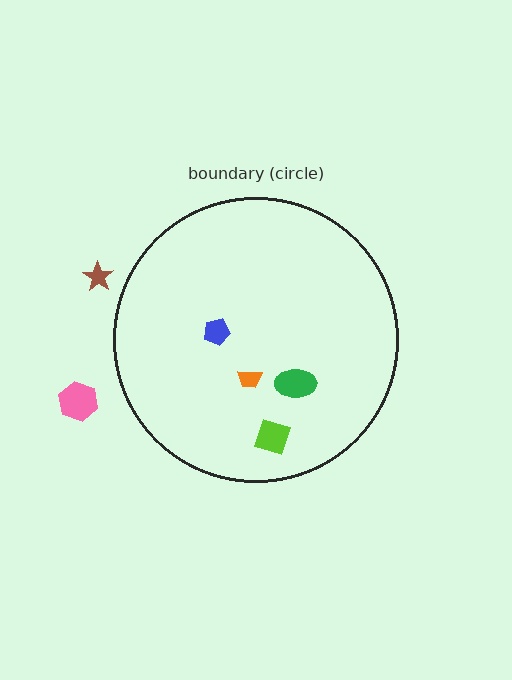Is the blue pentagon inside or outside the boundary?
Inside.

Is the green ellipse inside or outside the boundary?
Inside.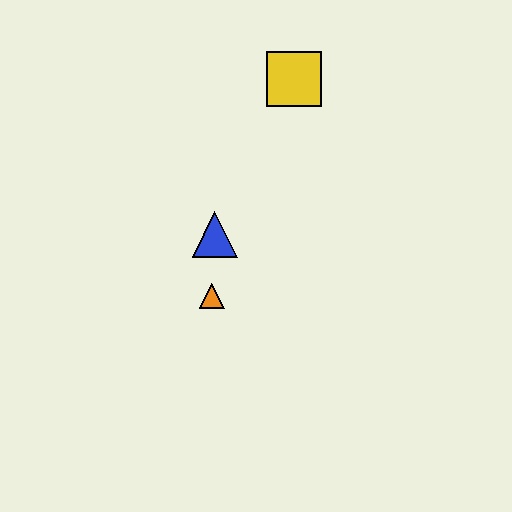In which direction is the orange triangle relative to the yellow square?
The orange triangle is below the yellow square.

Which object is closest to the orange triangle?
The blue triangle is closest to the orange triangle.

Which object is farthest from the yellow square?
The orange triangle is farthest from the yellow square.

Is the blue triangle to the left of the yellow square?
Yes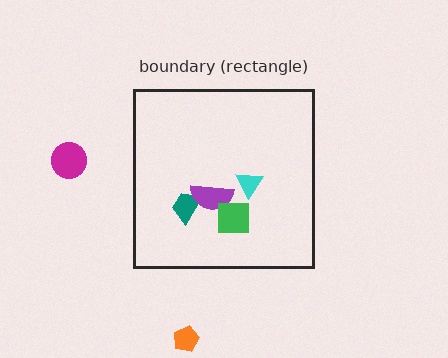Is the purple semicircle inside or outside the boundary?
Inside.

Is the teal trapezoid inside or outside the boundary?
Inside.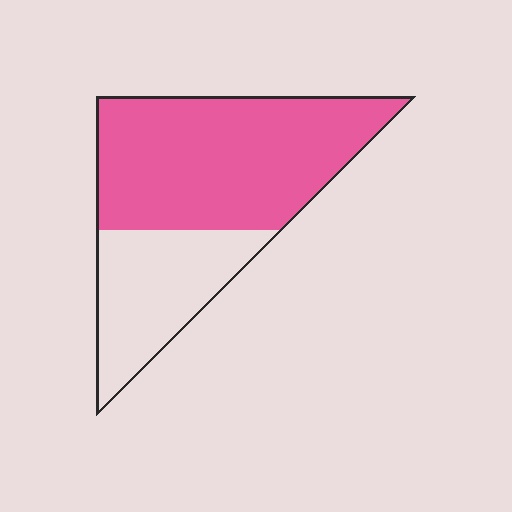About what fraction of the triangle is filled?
About two thirds (2/3).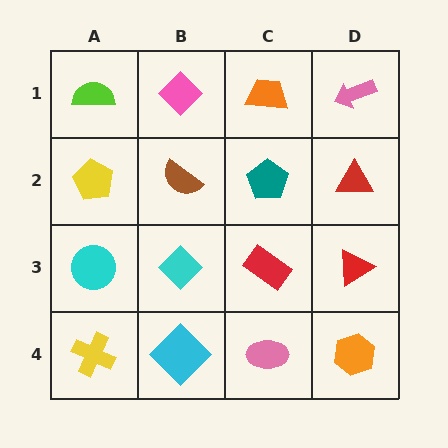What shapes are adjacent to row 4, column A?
A cyan circle (row 3, column A), a cyan diamond (row 4, column B).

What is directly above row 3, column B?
A brown semicircle.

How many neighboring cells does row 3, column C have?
4.